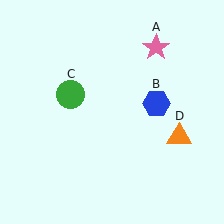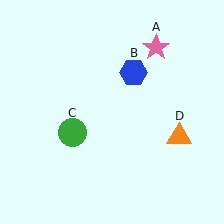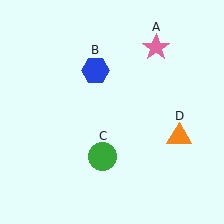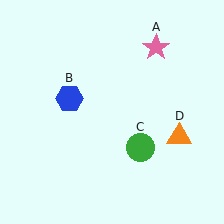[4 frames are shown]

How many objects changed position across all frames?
2 objects changed position: blue hexagon (object B), green circle (object C).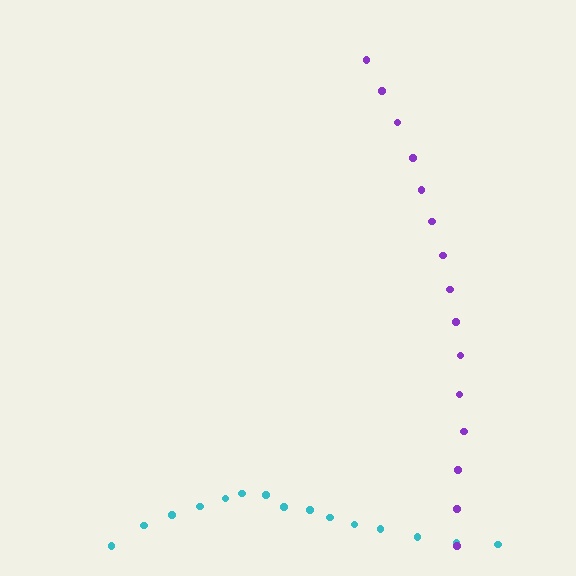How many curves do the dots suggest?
There are 2 distinct paths.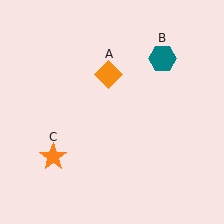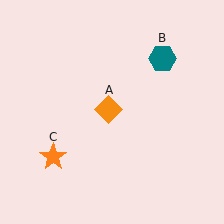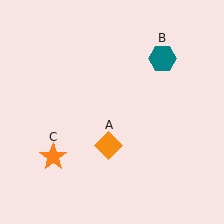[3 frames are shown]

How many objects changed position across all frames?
1 object changed position: orange diamond (object A).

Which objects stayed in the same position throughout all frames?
Teal hexagon (object B) and orange star (object C) remained stationary.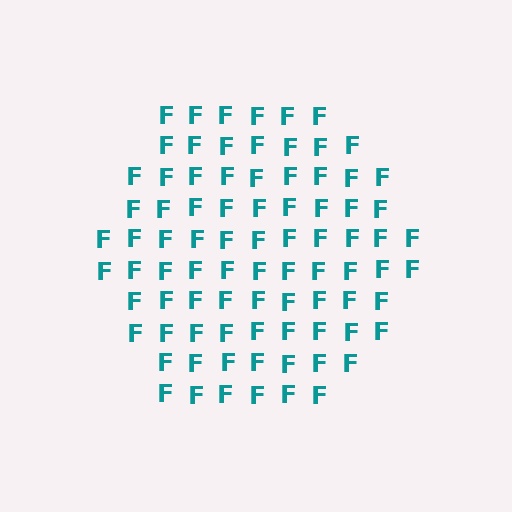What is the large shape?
The large shape is a hexagon.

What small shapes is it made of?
It is made of small letter F's.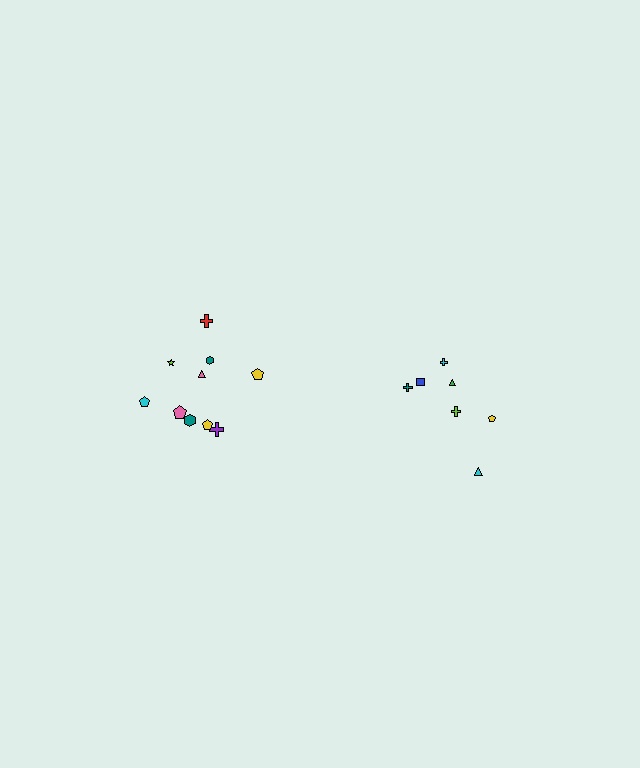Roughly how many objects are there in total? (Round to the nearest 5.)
Roughly 15 objects in total.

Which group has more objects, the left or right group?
The left group.